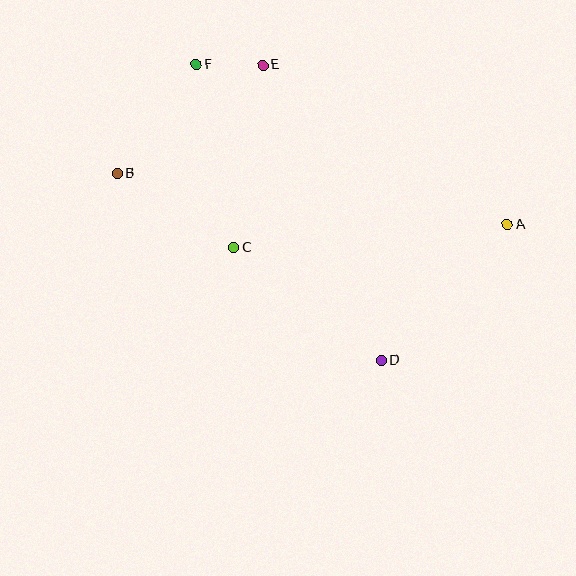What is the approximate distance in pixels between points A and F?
The distance between A and F is approximately 349 pixels.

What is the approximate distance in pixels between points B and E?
The distance between B and E is approximately 181 pixels.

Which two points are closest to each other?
Points E and F are closest to each other.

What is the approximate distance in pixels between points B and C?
The distance between B and C is approximately 138 pixels.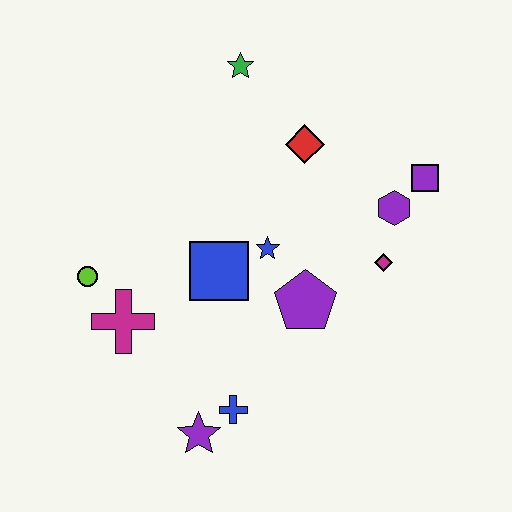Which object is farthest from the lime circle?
The purple square is farthest from the lime circle.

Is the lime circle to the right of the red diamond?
No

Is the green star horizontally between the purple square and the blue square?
Yes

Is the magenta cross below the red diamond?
Yes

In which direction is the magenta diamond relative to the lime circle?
The magenta diamond is to the right of the lime circle.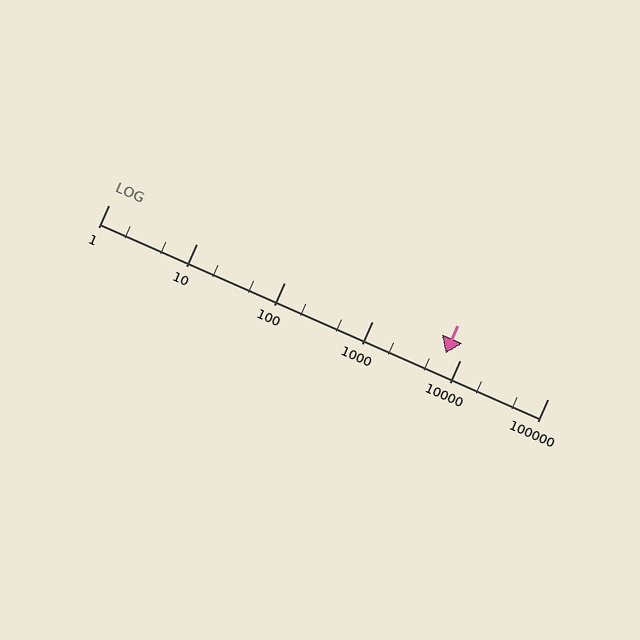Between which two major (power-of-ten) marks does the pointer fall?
The pointer is between 1000 and 10000.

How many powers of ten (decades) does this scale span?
The scale spans 5 decades, from 1 to 100000.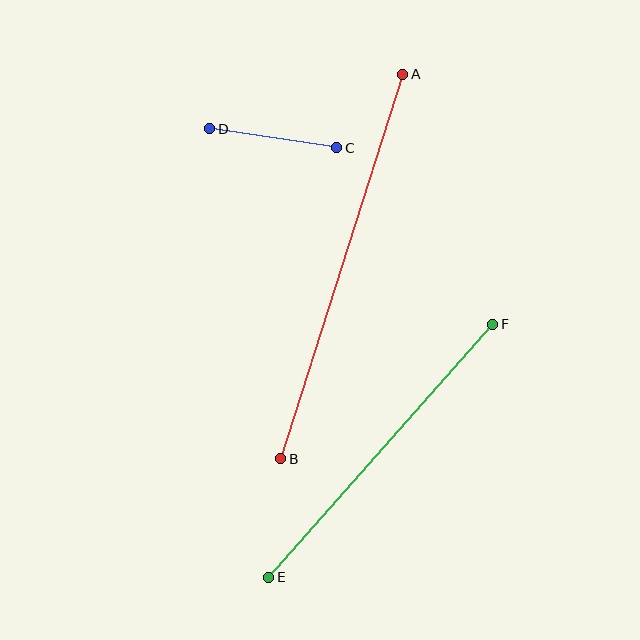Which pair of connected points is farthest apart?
Points A and B are farthest apart.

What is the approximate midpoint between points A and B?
The midpoint is at approximately (342, 266) pixels.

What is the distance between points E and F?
The distance is approximately 338 pixels.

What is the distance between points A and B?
The distance is approximately 403 pixels.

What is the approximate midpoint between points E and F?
The midpoint is at approximately (381, 451) pixels.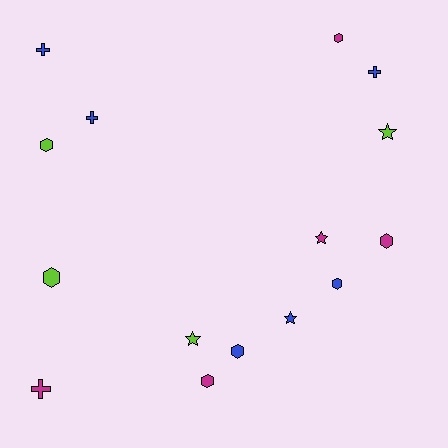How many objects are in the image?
There are 15 objects.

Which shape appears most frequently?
Hexagon, with 7 objects.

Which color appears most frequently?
Blue, with 6 objects.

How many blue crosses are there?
There are 3 blue crosses.